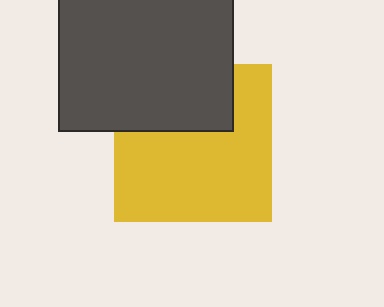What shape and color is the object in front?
The object in front is a dark gray square.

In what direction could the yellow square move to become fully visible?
The yellow square could move down. That would shift it out from behind the dark gray square entirely.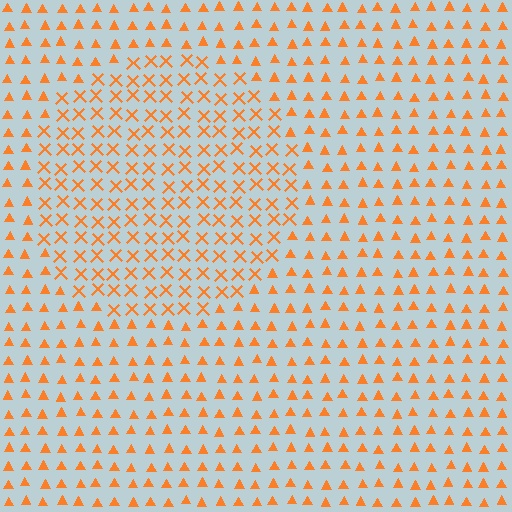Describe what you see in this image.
The image is filled with small orange elements arranged in a uniform grid. A circle-shaped region contains X marks, while the surrounding area contains triangles. The boundary is defined purely by the change in element shape.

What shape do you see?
I see a circle.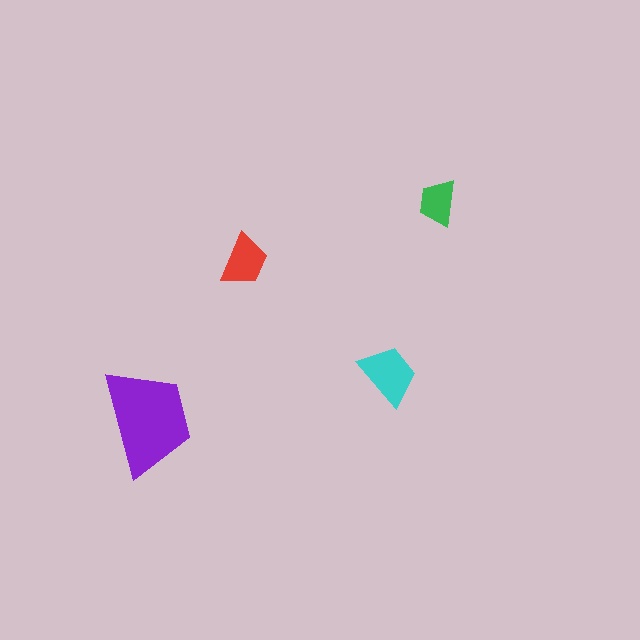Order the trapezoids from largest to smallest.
the purple one, the cyan one, the red one, the green one.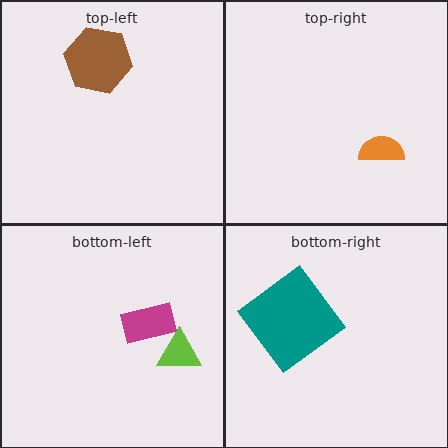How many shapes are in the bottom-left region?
2.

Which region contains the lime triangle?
The bottom-left region.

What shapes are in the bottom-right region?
The teal diamond.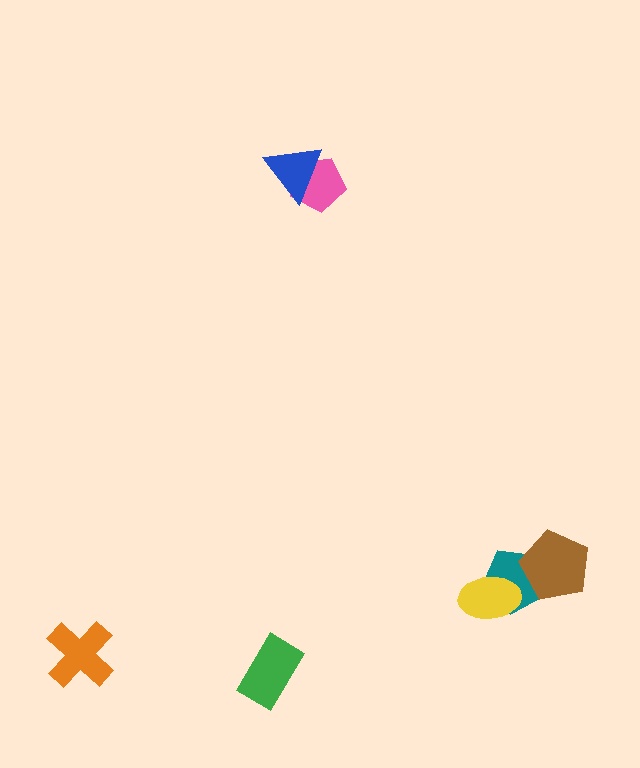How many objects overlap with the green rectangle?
0 objects overlap with the green rectangle.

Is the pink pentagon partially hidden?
Yes, it is partially covered by another shape.